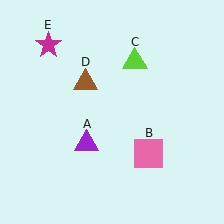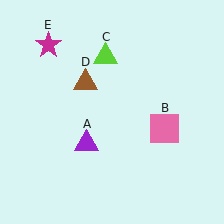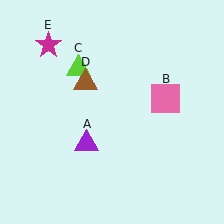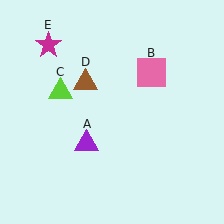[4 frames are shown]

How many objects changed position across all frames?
2 objects changed position: pink square (object B), lime triangle (object C).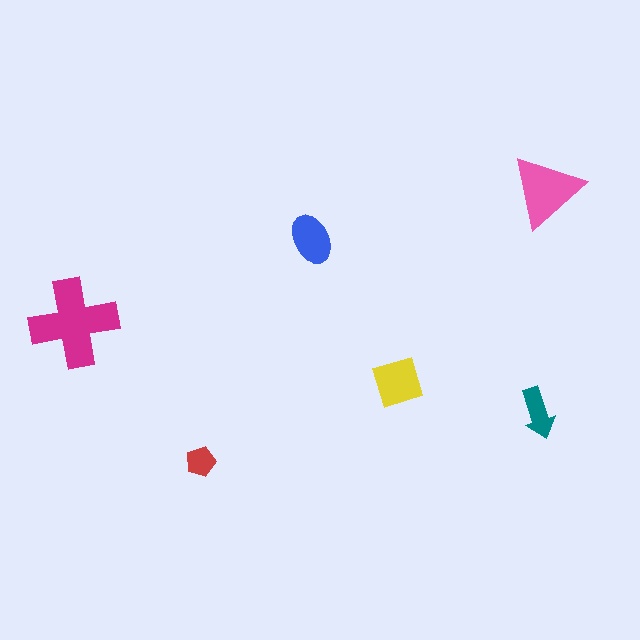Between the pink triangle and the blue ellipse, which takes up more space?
The pink triangle.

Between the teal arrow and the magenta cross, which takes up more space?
The magenta cross.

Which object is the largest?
The magenta cross.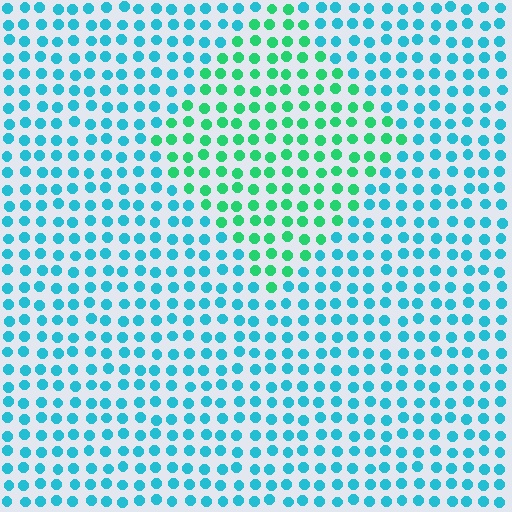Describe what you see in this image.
The image is filled with small cyan elements in a uniform arrangement. A diamond-shaped region is visible where the elements are tinted to a slightly different hue, forming a subtle color boundary.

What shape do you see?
I see a diamond.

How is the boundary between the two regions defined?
The boundary is defined purely by a slight shift in hue (about 41 degrees). Spacing, size, and orientation are identical on both sides.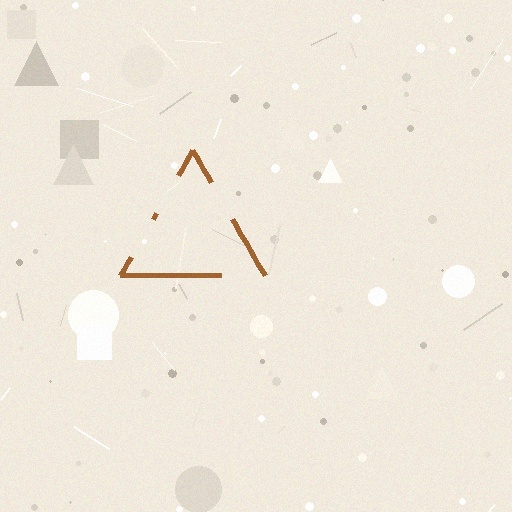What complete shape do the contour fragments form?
The contour fragments form a triangle.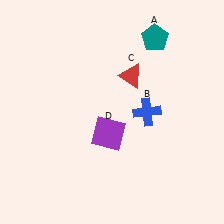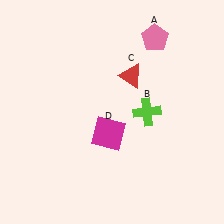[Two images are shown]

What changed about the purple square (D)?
In Image 1, D is purple. In Image 2, it changed to magenta.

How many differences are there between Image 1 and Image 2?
There are 3 differences between the two images.